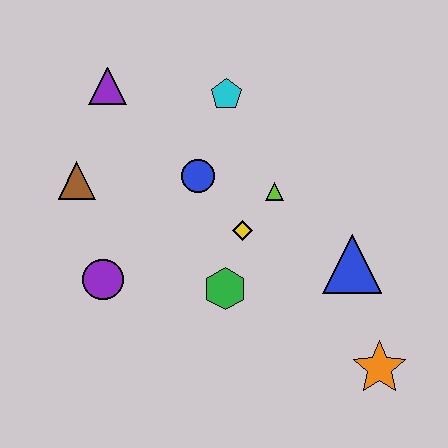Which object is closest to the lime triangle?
The yellow diamond is closest to the lime triangle.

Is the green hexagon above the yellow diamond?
No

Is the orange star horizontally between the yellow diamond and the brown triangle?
No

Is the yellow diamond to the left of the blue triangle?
Yes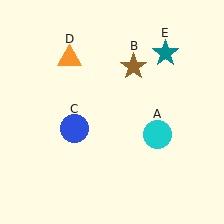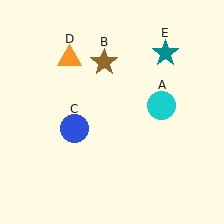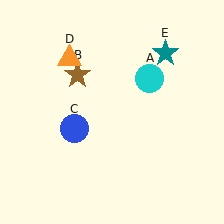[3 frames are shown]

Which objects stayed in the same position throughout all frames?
Blue circle (object C) and orange triangle (object D) and teal star (object E) remained stationary.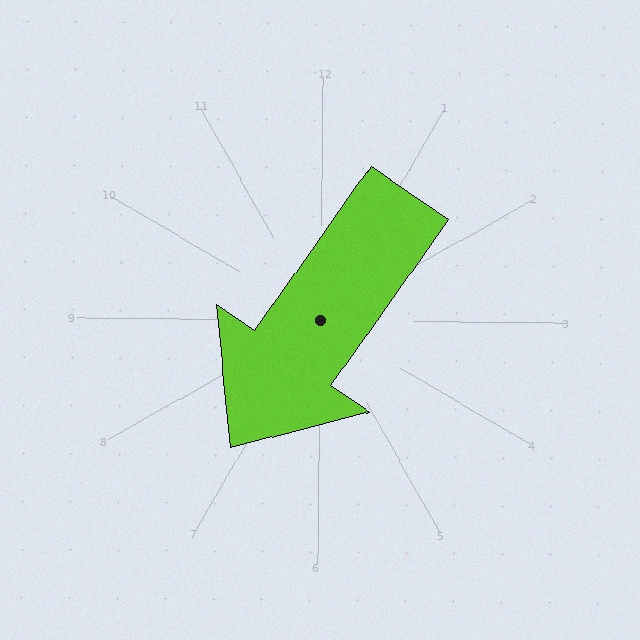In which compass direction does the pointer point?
Southwest.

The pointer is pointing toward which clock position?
Roughly 7 o'clock.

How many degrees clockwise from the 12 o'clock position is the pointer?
Approximately 215 degrees.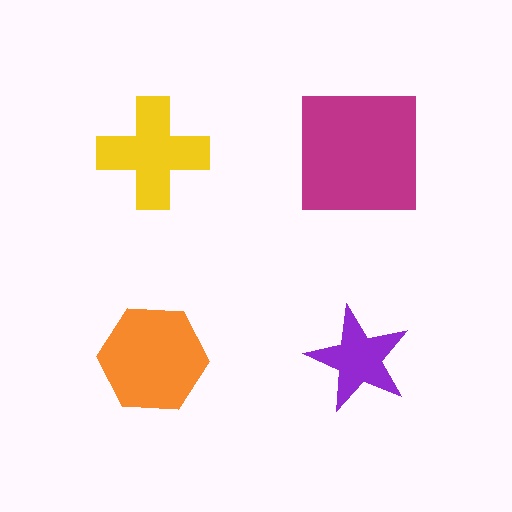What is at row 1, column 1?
A yellow cross.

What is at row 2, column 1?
An orange hexagon.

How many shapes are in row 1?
2 shapes.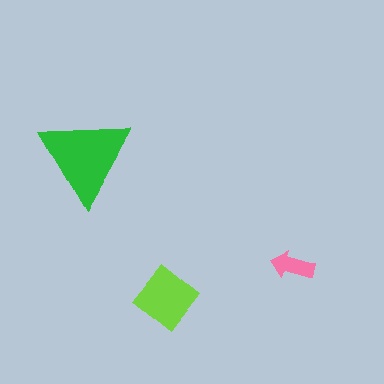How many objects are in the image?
There are 3 objects in the image.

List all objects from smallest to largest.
The pink arrow, the lime diamond, the green triangle.